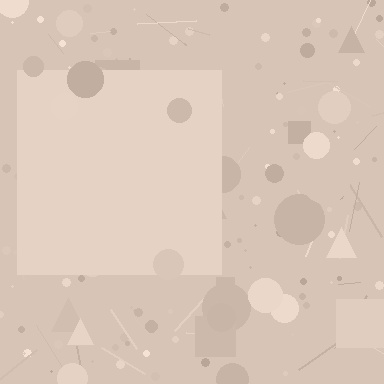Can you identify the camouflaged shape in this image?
The camouflaged shape is a square.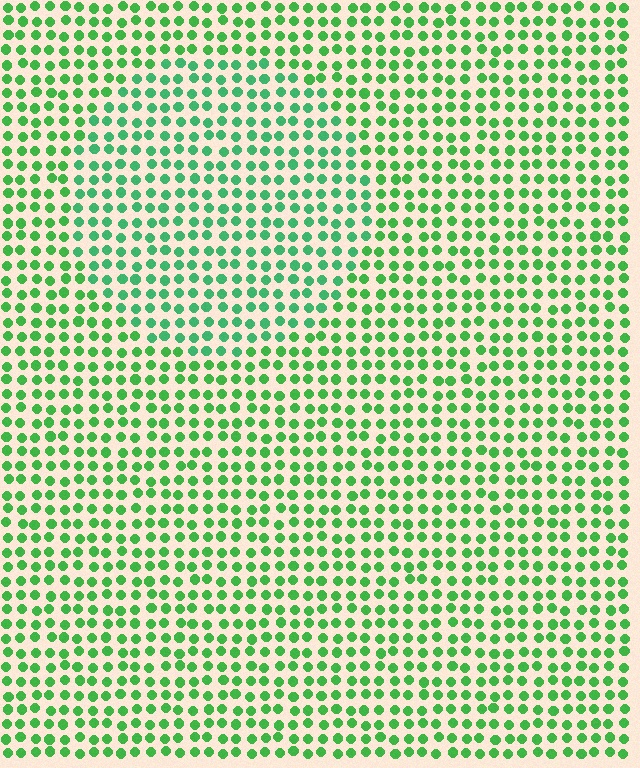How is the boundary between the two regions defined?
The boundary is defined purely by a slight shift in hue (about 20 degrees). Spacing, size, and orientation are identical on both sides.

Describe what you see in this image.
The image is filled with small green elements in a uniform arrangement. A circle-shaped region is visible where the elements are tinted to a slightly different hue, forming a subtle color boundary.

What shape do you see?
I see a circle.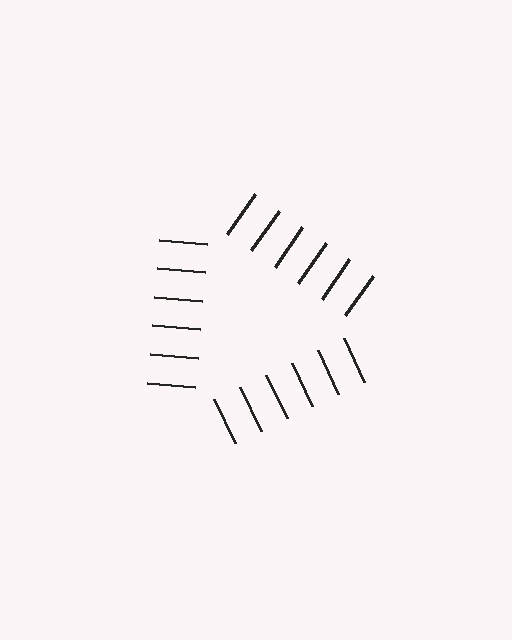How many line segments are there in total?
18 — 6 along each of the 3 edges.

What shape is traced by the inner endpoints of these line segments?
An illusory triangle — the line segments terminate on its edges but no continuous stroke is drawn.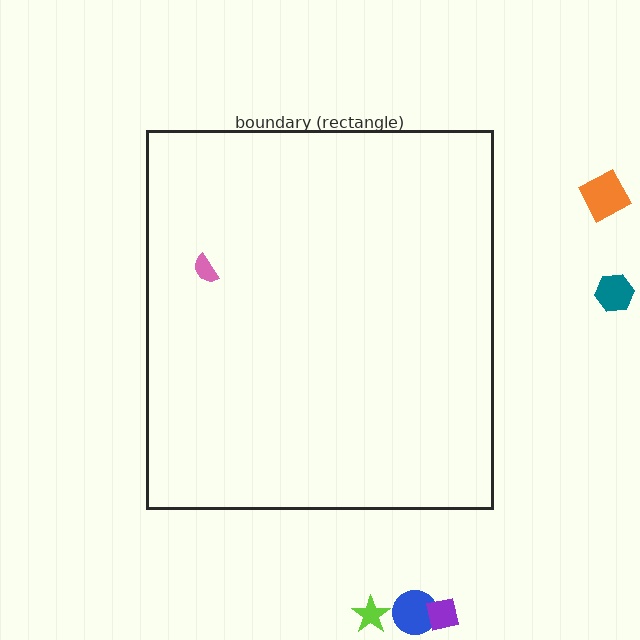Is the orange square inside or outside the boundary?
Outside.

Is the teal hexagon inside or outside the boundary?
Outside.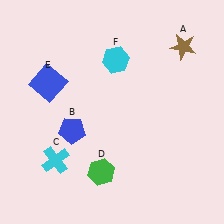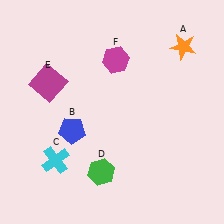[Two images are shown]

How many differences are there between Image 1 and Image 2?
There are 3 differences between the two images.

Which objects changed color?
A changed from brown to orange. E changed from blue to magenta. F changed from cyan to magenta.